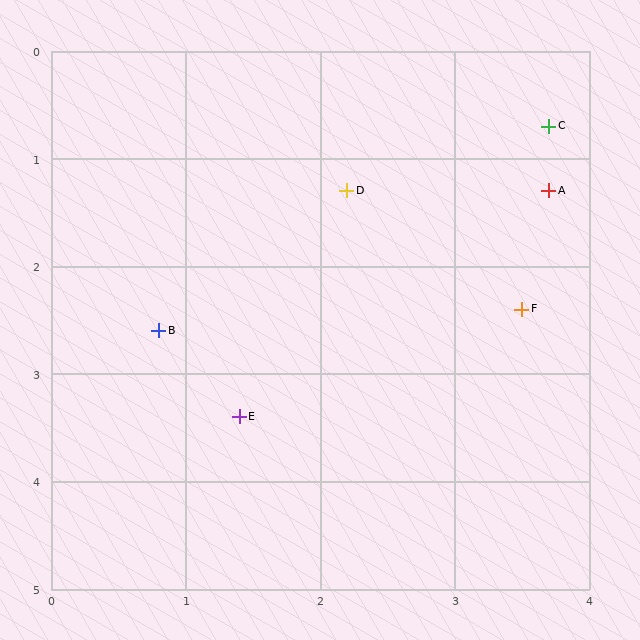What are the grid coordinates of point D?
Point D is at approximately (2.2, 1.3).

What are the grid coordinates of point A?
Point A is at approximately (3.7, 1.3).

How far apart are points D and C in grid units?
Points D and C are about 1.6 grid units apart.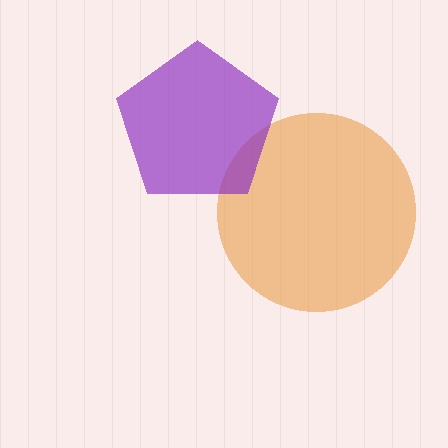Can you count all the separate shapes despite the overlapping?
Yes, there are 2 separate shapes.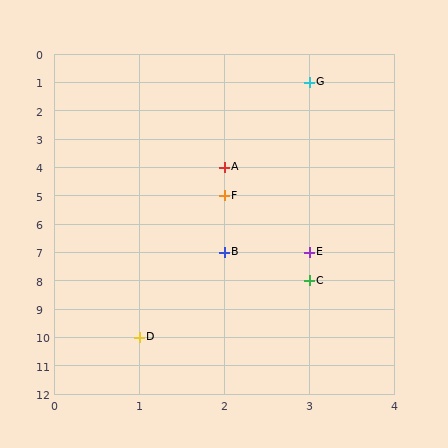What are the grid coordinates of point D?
Point D is at grid coordinates (1, 10).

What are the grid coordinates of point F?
Point F is at grid coordinates (2, 5).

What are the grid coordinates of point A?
Point A is at grid coordinates (2, 4).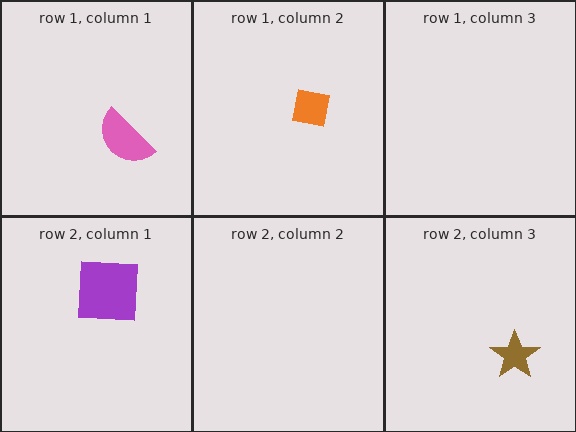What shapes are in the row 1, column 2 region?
The orange square.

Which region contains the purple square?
The row 2, column 1 region.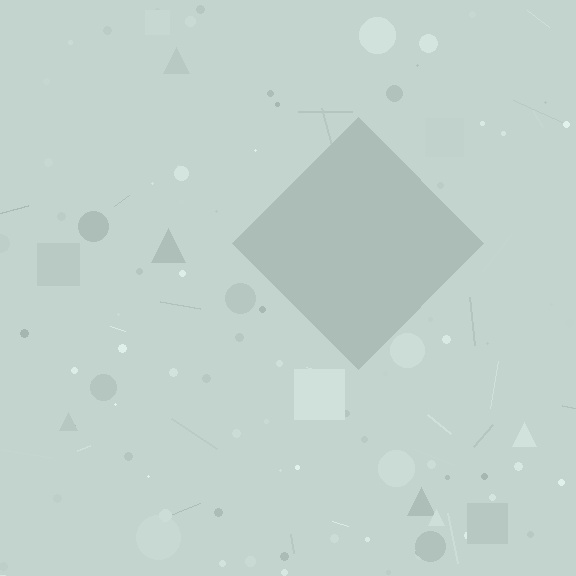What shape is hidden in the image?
A diamond is hidden in the image.